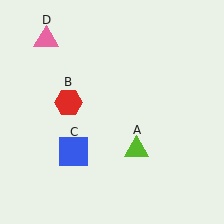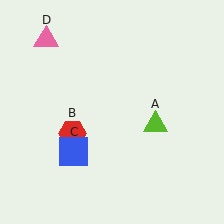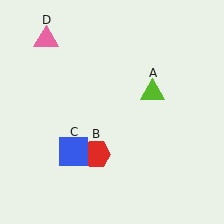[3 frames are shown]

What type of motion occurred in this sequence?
The lime triangle (object A), red hexagon (object B) rotated counterclockwise around the center of the scene.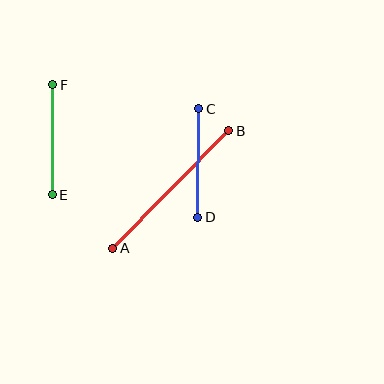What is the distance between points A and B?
The distance is approximately 165 pixels.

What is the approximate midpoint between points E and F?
The midpoint is at approximately (52, 140) pixels.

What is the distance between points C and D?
The distance is approximately 109 pixels.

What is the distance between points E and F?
The distance is approximately 110 pixels.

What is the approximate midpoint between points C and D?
The midpoint is at approximately (198, 163) pixels.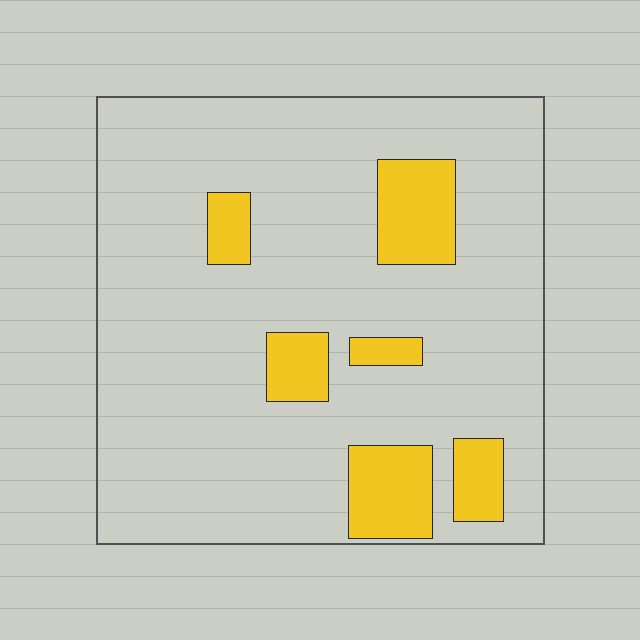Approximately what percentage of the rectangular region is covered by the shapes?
Approximately 15%.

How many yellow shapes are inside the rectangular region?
6.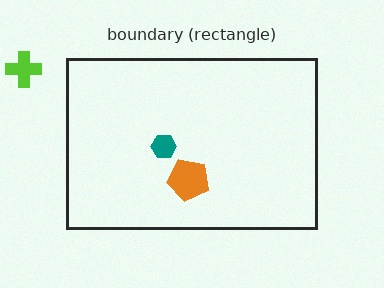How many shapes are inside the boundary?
2 inside, 1 outside.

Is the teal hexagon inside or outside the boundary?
Inside.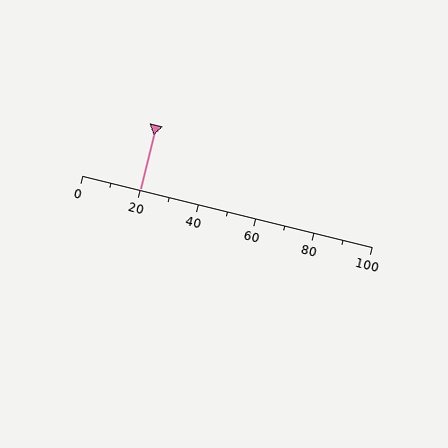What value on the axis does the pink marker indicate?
The marker indicates approximately 20.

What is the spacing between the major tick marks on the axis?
The major ticks are spaced 20 apart.